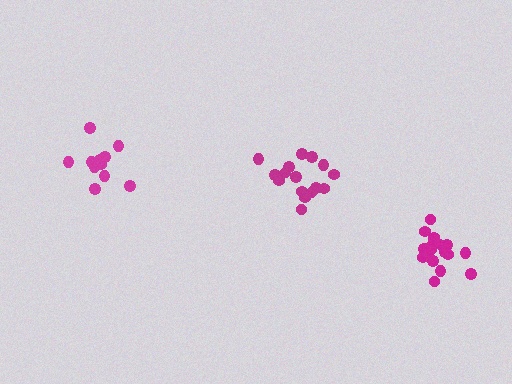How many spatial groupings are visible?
There are 3 spatial groupings.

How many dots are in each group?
Group 1: 16 dots, Group 2: 18 dots, Group 3: 12 dots (46 total).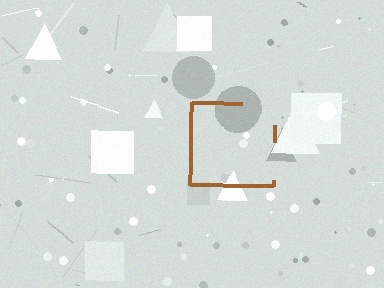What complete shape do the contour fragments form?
The contour fragments form a square.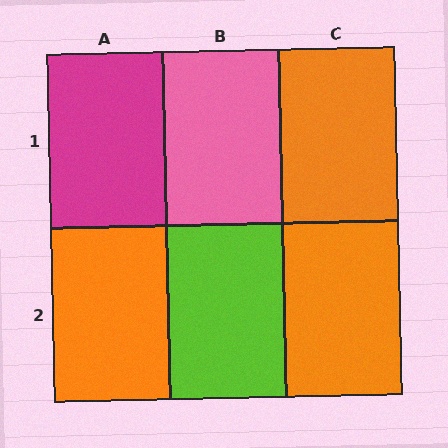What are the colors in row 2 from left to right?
Orange, lime, orange.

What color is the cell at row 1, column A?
Magenta.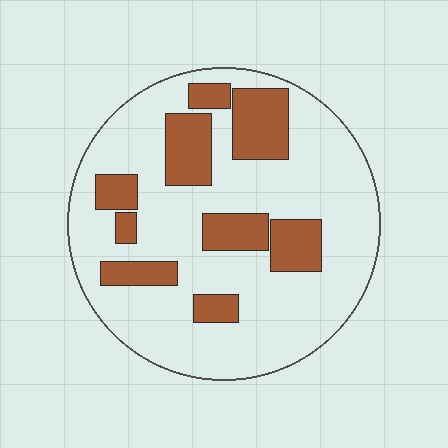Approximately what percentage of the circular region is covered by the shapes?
Approximately 25%.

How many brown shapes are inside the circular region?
9.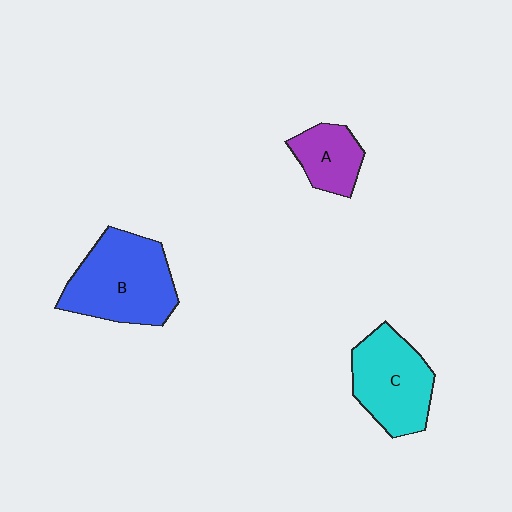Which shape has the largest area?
Shape B (blue).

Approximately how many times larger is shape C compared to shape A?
Approximately 1.7 times.